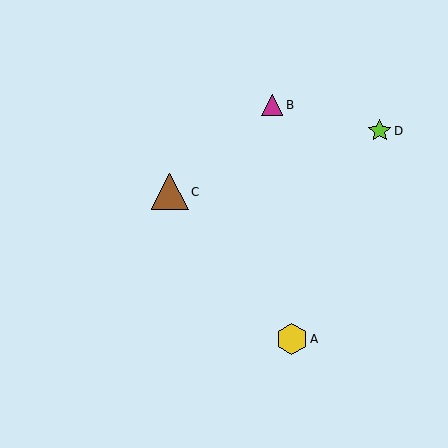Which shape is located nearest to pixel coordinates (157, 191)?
The brown triangle (labeled C) at (170, 192) is nearest to that location.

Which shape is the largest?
The brown triangle (labeled C) is the largest.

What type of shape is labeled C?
Shape C is a brown triangle.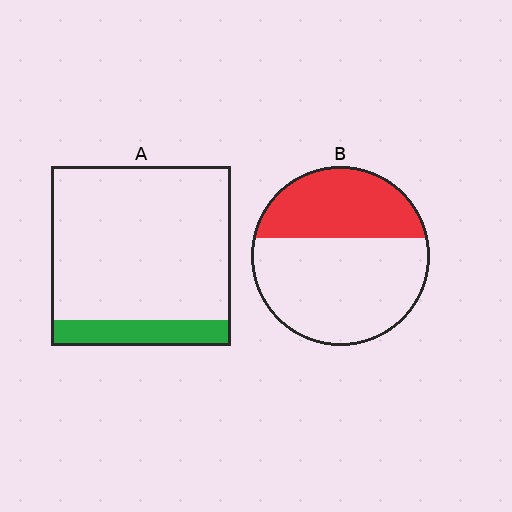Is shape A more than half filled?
No.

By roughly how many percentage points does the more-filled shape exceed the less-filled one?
By roughly 25 percentage points (B over A).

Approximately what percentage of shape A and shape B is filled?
A is approximately 15% and B is approximately 35%.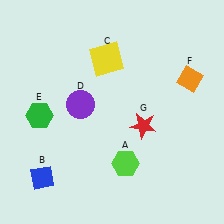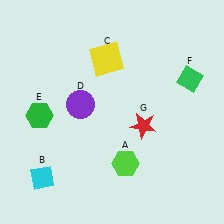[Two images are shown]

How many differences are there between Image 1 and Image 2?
There are 2 differences between the two images.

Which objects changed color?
B changed from blue to cyan. F changed from orange to green.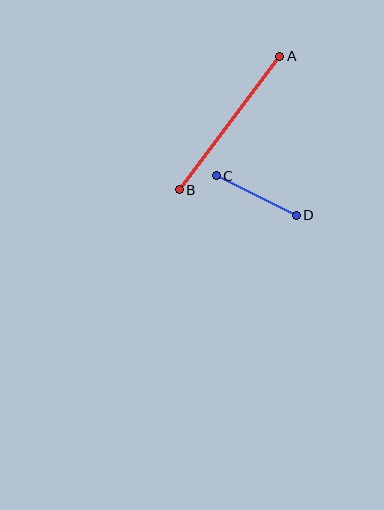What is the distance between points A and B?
The distance is approximately 168 pixels.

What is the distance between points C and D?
The distance is approximately 89 pixels.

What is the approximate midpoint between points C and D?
The midpoint is at approximately (256, 196) pixels.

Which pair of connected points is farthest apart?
Points A and B are farthest apart.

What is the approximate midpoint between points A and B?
The midpoint is at approximately (229, 123) pixels.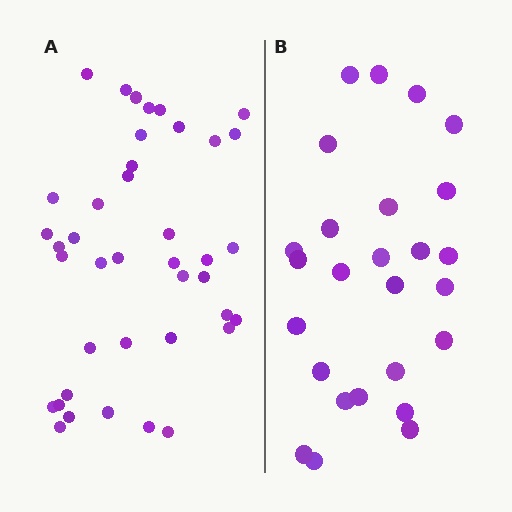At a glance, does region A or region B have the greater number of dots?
Region A (the left region) has more dots.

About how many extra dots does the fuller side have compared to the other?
Region A has approximately 15 more dots than region B.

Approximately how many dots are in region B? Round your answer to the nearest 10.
About 30 dots. (The exact count is 26, which rounds to 30.)